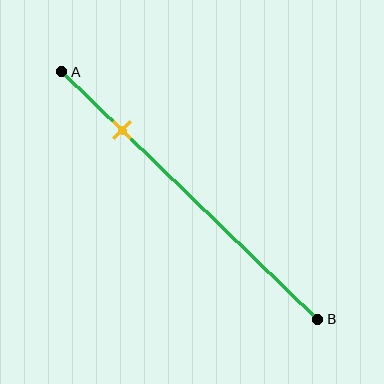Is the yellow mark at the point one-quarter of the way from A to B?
Yes, the mark is approximately at the one-quarter point.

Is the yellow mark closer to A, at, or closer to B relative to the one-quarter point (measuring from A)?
The yellow mark is approximately at the one-quarter point of segment AB.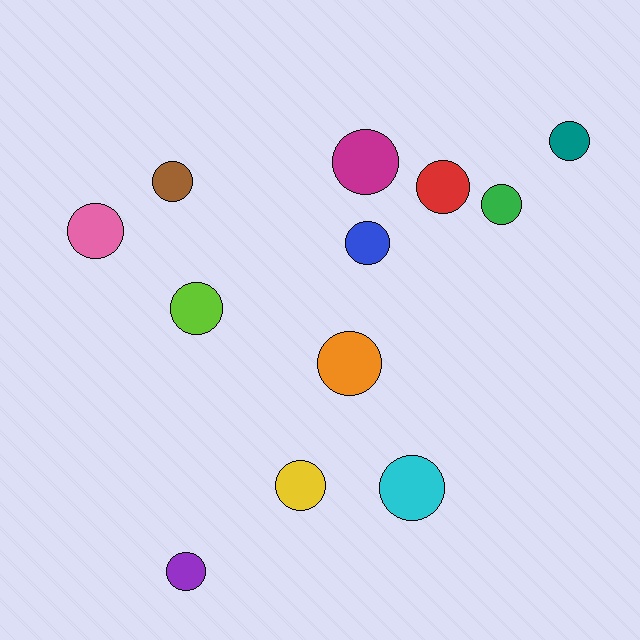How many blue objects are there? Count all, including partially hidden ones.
There is 1 blue object.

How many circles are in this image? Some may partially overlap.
There are 12 circles.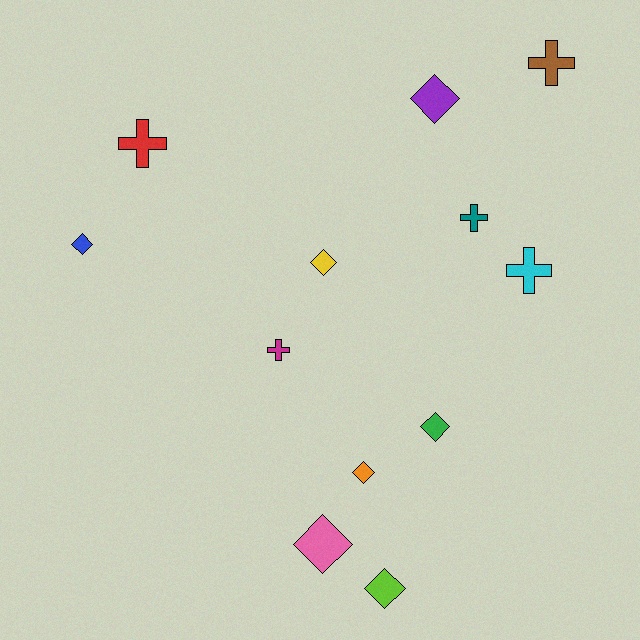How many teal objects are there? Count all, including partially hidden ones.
There is 1 teal object.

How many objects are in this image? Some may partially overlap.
There are 12 objects.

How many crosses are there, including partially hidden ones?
There are 5 crosses.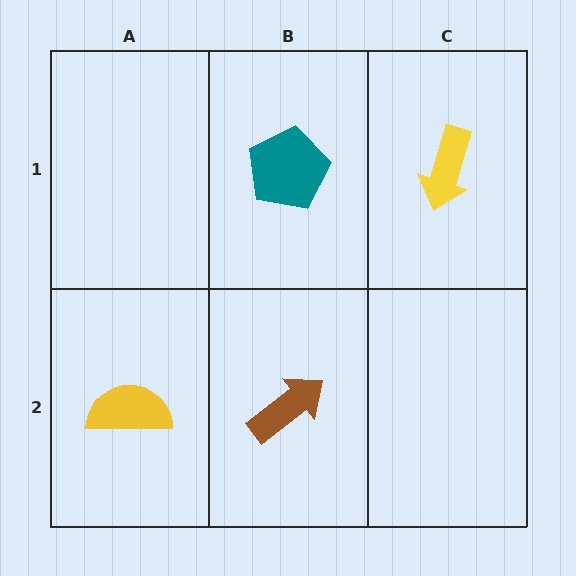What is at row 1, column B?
A teal pentagon.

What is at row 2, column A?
A yellow semicircle.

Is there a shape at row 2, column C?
No, that cell is empty.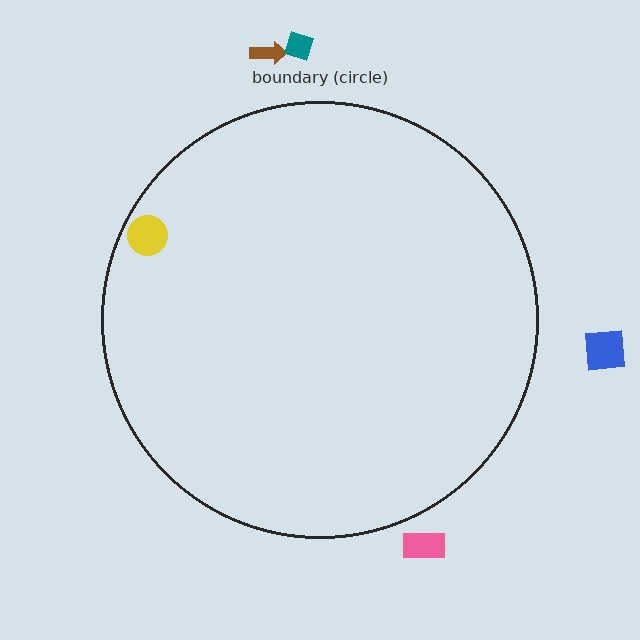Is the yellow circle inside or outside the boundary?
Inside.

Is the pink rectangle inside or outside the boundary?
Outside.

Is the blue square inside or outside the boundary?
Outside.